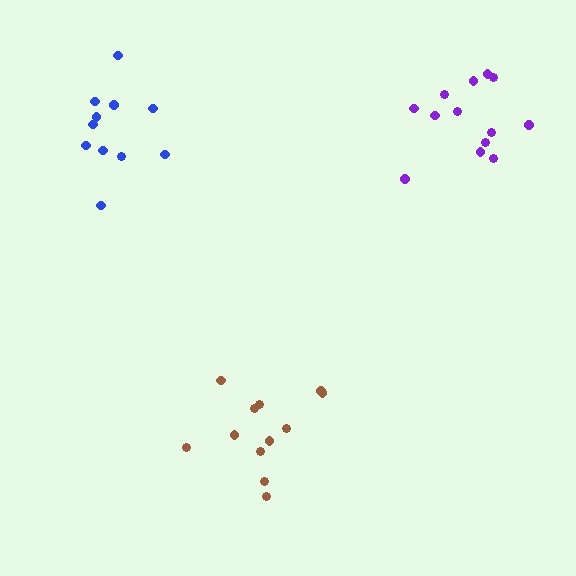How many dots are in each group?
Group 1: 13 dots, Group 2: 12 dots, Group 3: 11 dots (36 total).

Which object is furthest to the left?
The blue cluster is leftmost.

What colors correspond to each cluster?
The clusters are colored: purple, brown, blue.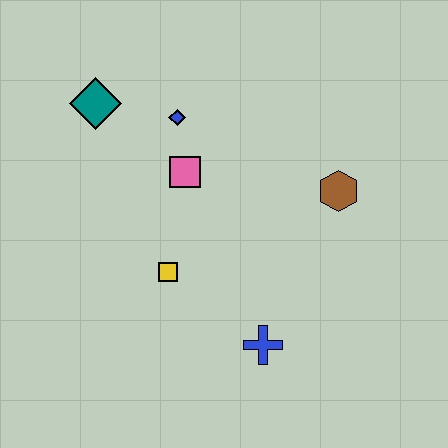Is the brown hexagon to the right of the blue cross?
Yes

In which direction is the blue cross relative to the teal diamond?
The blue cross is below the teal diamond.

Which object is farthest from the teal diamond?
The blue cross is farthest from the teal diamond.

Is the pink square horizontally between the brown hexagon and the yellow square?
Yes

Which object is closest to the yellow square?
The pink square is closest to the yellow square.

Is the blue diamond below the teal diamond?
Yes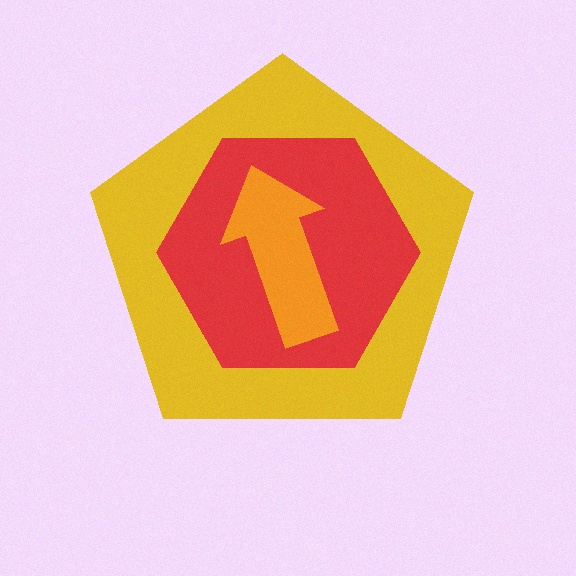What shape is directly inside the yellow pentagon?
The red hexagon.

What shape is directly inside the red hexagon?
The orange arrow.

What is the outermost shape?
The yellow pentagon.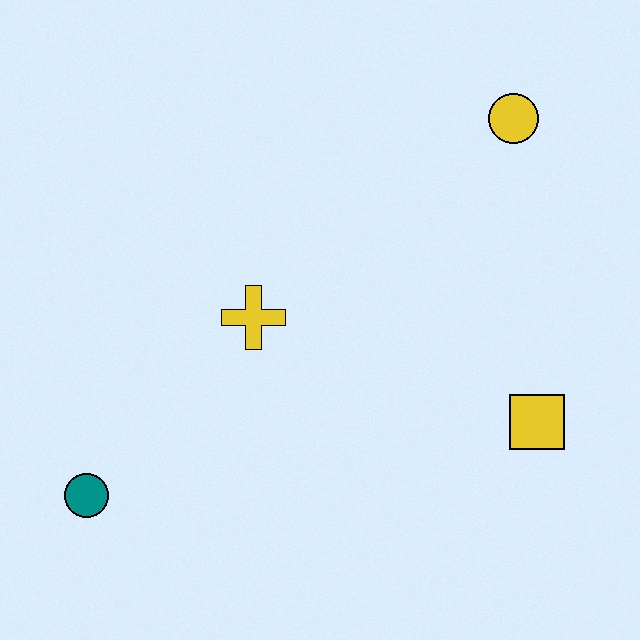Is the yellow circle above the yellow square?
Yes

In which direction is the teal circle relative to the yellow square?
The teal circle is to the left of the yellow square.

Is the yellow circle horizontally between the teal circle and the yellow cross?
No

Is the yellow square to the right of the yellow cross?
Yes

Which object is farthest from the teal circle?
The yellow circle is farthest from the teal circle.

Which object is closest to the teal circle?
The yellow cross is closest to the teal circle.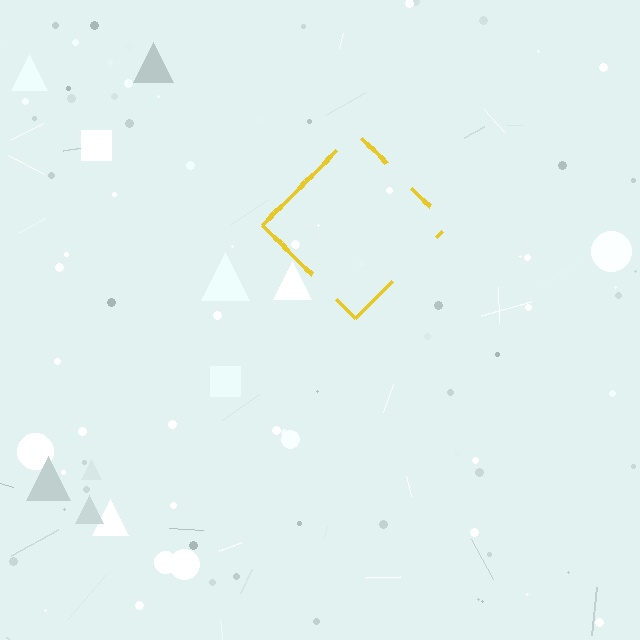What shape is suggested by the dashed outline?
The dashed outline suggests a diamond.